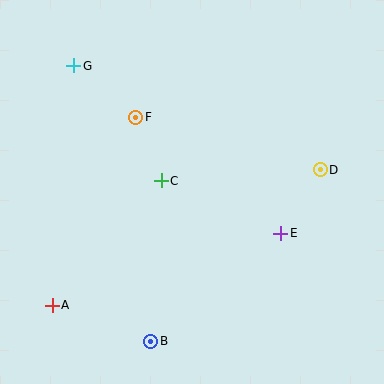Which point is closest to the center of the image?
Point C at (161, 181) is closest to the center.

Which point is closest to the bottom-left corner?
Point A is closest to the bottom-left corner.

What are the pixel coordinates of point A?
Point A is at (52, 305).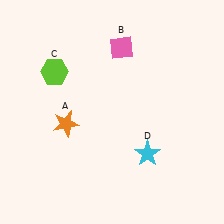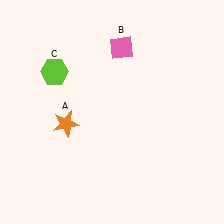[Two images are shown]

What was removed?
The cyan star (D) was removed in Image 2.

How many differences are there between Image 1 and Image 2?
There is 1 difference between the two images.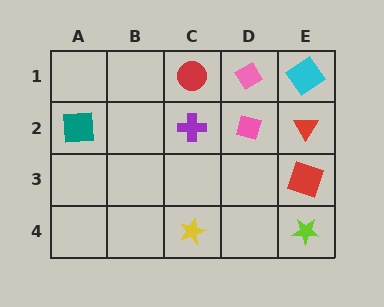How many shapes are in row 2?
4 shapes.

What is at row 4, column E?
A lime star.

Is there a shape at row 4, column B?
No, that cell is empty.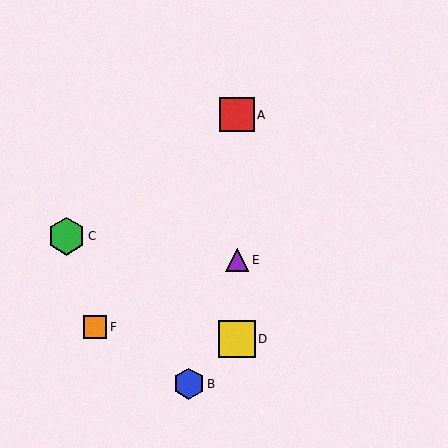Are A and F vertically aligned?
No, A is at x≈237 and F is at x≈95.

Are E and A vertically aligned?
Yes, both are at x≈237.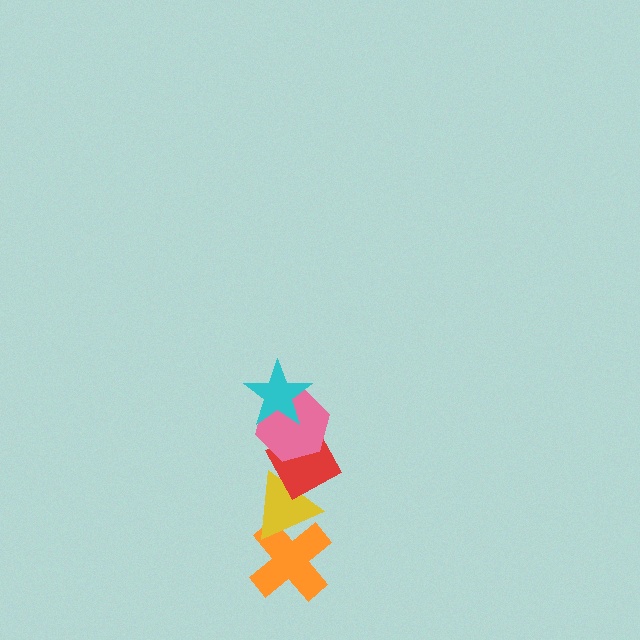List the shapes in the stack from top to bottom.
From top to bottom: the cyan star, the pink hexagon, the red diamond, the yellow triangle, the orange cross.